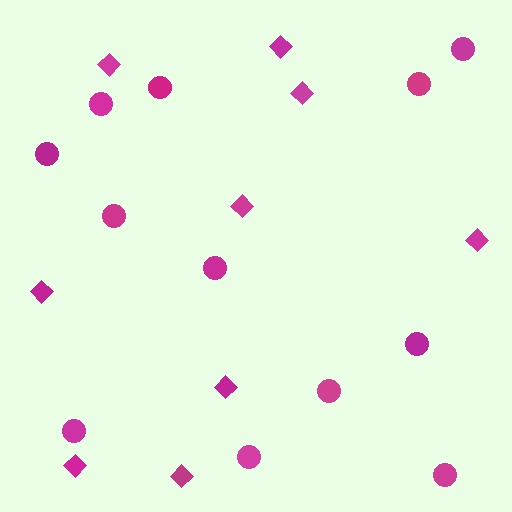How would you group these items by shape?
There are 2 groups: one group of diamonds (9) and one group of circles (12).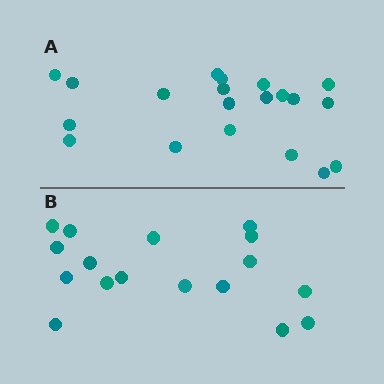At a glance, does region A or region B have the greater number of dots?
Region A (the top region) has more dots.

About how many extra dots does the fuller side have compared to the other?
Region A has just a few more — roughly 2 or 3 more dots than region B.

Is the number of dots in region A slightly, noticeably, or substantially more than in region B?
Region A has only slightly more — the two regions are fairly close. The ratio is roughly 1.2 to 1.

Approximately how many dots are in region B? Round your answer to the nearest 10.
About 20 dots. (The exact count is 17, which rounds to 20.)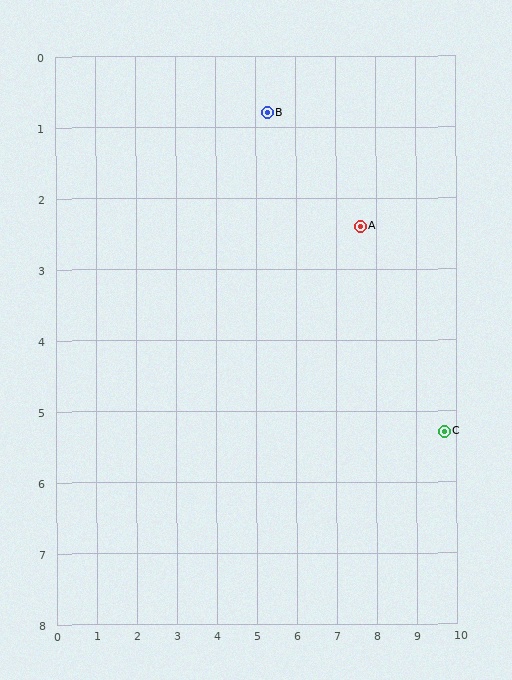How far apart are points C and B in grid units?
Points C and B are about 6.3 grid units apart.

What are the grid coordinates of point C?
Point C is at approximately (9.7, 5.3).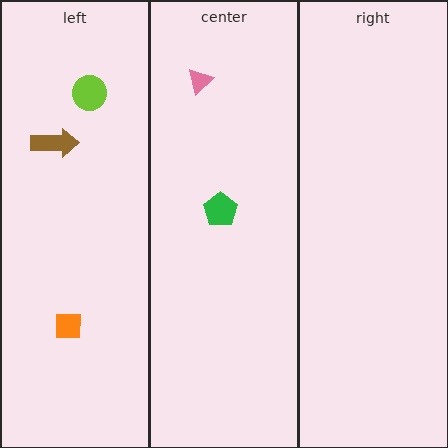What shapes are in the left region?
The brown arrow, the lime circle, the orange square.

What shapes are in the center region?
The pink triangle, the green pentagon.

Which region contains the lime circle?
The left region.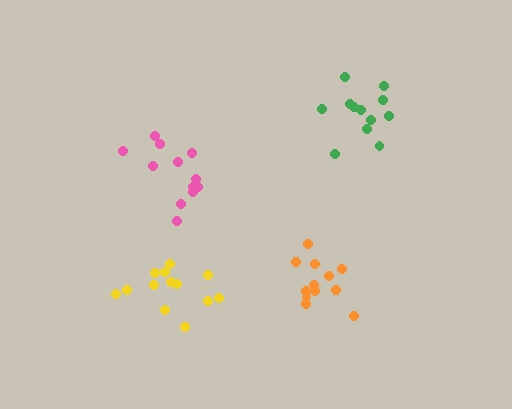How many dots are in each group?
Group 1: 12 dots, Group 2: 13 dots, Group 3: 12 dots, Group 4: 12 dots (49 total).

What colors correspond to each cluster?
The clusters are colored: green, yellow, pink, orange.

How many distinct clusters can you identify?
There are 4 distinct clusters.